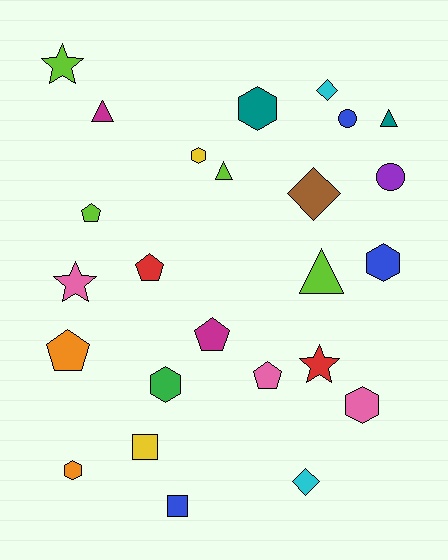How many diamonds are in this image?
There are 3 diamonds.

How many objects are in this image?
There are 25 objects.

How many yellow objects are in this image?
There are 2 yellow objects.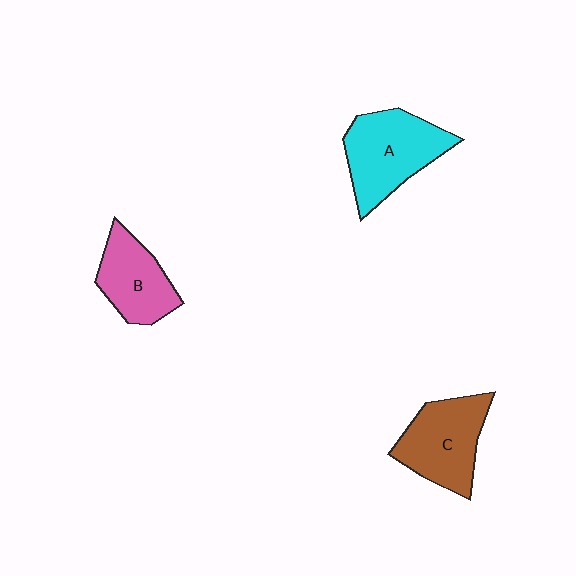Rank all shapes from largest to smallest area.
From largest to smallest: A (cyan), C (brown), B (pink).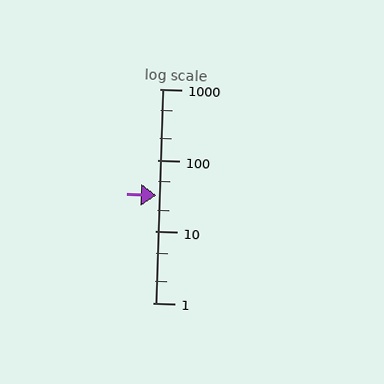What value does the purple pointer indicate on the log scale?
The pointer indicates approximately 32.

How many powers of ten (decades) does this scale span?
The scale spans 3 decades, from 1 to 1000.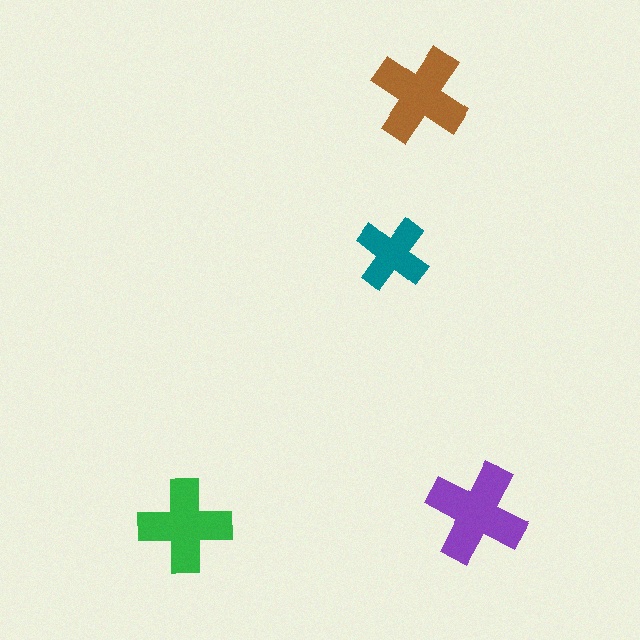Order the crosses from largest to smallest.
the purple one, the brown one, the green one, the teal one.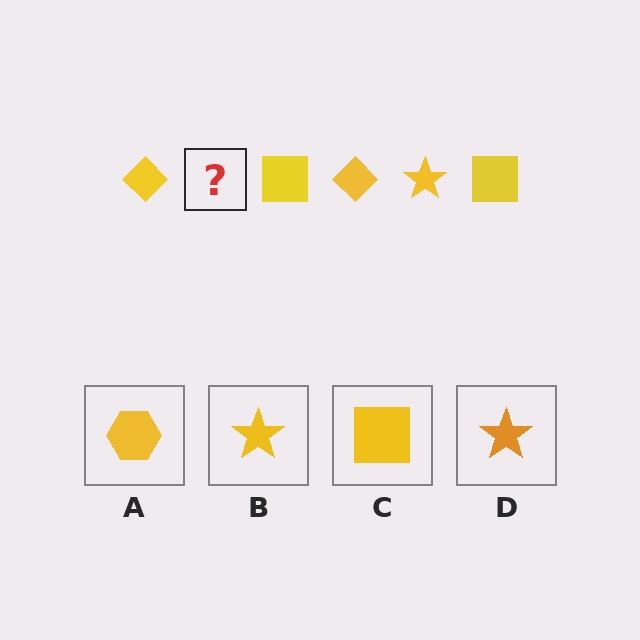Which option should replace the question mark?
Option B.